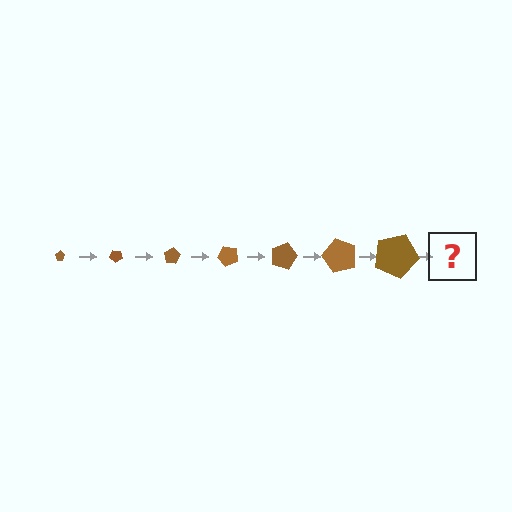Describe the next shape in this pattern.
It should be a pentagon, larger than the previous one and rotated 280 degrees from the start.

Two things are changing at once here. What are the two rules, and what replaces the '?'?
The two rules are that the pentagon grows larger each step and it rotates 40 degrees each step. The '?' should be a pentagon, larger than the previous one and rotated 280 degrees from the start.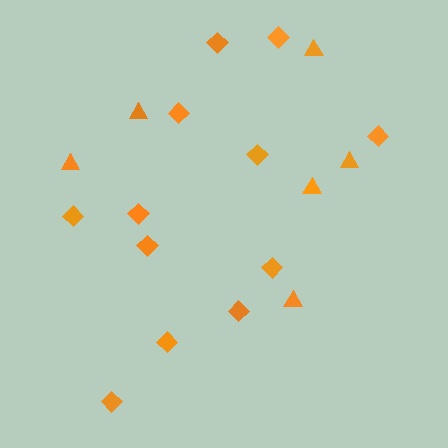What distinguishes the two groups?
There are 2 groups: one group of triangles (6) and one group of diamonds (12).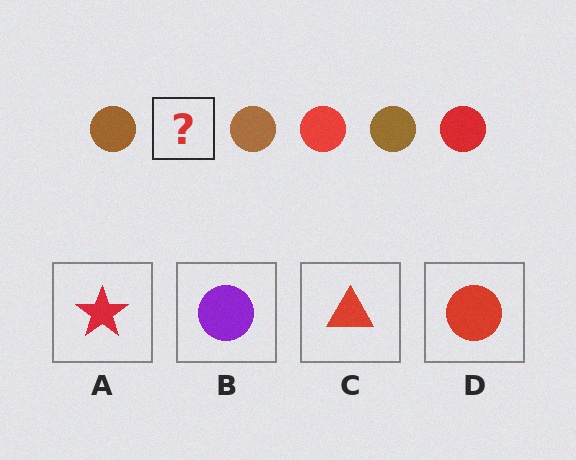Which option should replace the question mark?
Option D.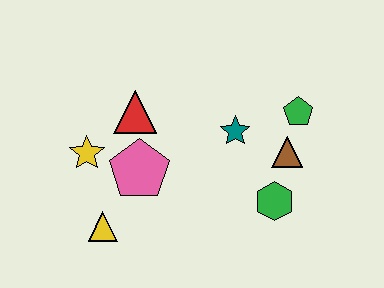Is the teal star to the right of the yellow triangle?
Yes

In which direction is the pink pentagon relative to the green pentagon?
The pink pentagon is to the left of the green pentagon.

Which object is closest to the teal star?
The brown triangle is closest to the teal star.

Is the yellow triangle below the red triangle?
Yes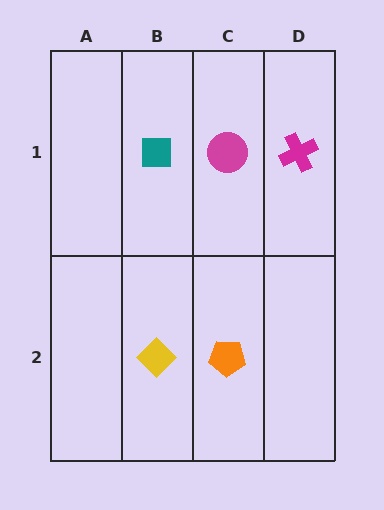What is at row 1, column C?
A magenta circle.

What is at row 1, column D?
A magenta cross.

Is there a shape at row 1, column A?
No, that cell is empty.